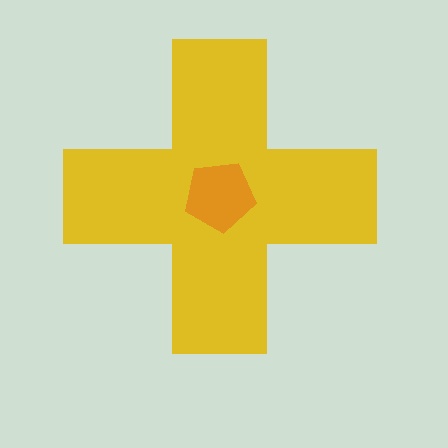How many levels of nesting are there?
2.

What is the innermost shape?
The orange pentagon.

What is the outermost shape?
The yellow cross.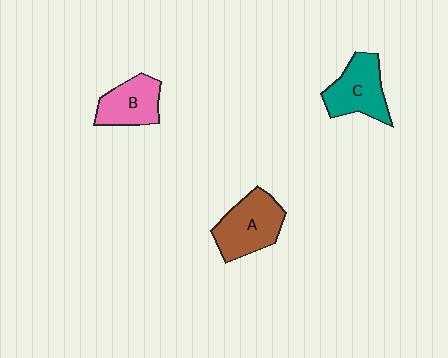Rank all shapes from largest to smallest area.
From largest to smallest: A (brown), C (teal), B (pink).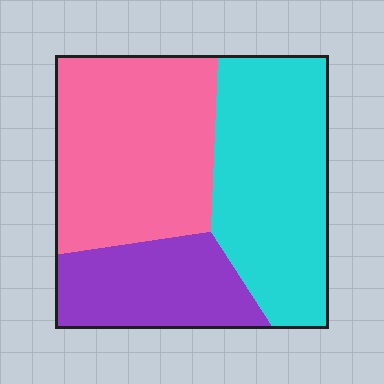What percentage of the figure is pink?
Pink takes up about two fifths (2/5) of the figure.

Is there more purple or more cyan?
Cyan.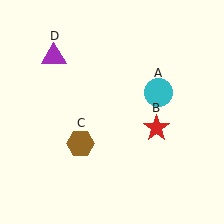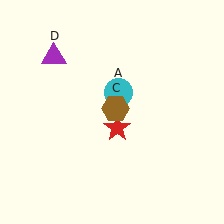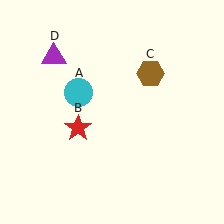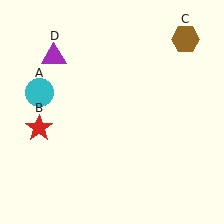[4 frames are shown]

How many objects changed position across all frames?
3 objects changed position: cyan circle (object A), red star (object B), brown hexagon (object C).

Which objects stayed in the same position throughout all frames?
Purple triangle (object D) remained stationary.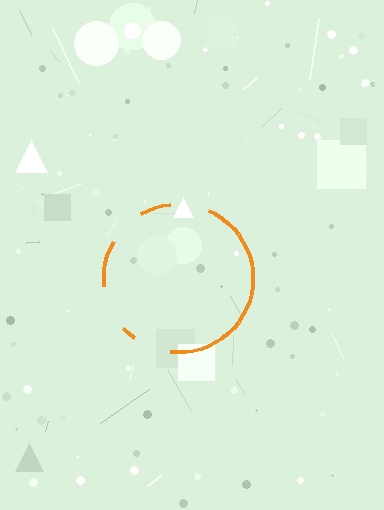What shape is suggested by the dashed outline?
The dashed outline suggests a circle.